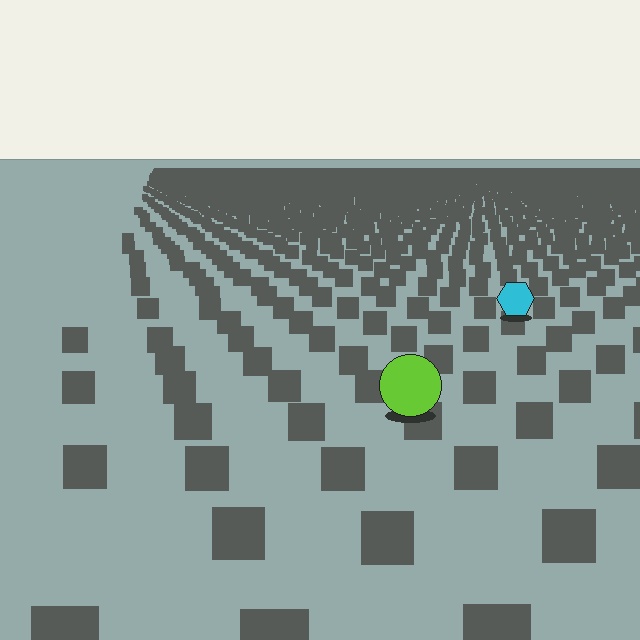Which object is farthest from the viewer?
The cyan hexagon is farthest from the viewer. It appears smaller and the ground texture around it is denser.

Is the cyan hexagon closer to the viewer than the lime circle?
No. The lime circle is closer — you can tell from the texture gradient: the ground texture is coarser near it.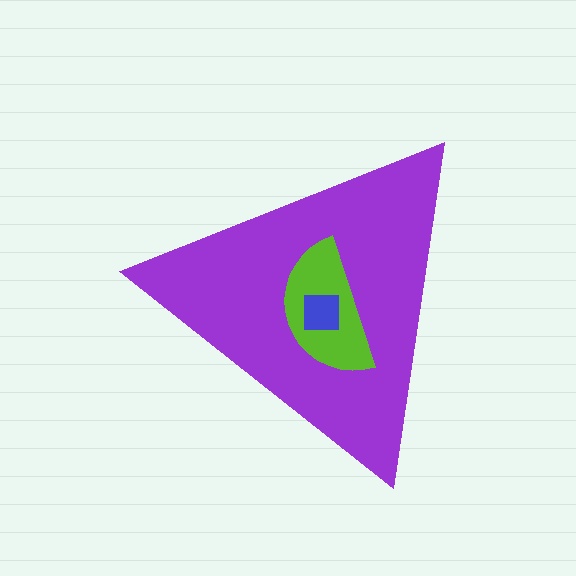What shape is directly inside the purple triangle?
The lime semicircle.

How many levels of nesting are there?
3.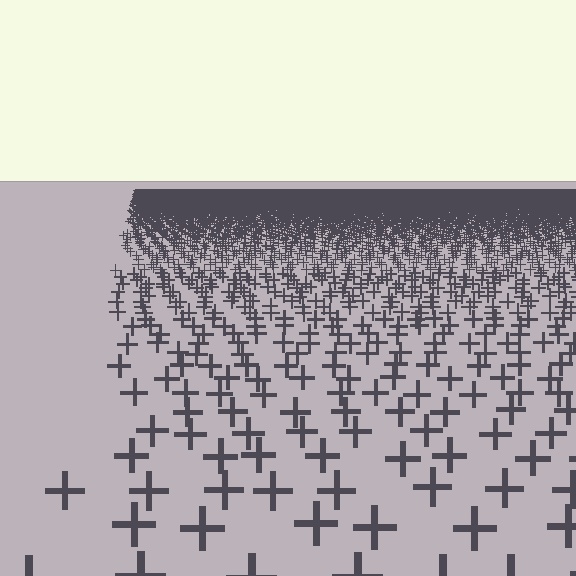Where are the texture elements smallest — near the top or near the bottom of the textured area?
Near the top.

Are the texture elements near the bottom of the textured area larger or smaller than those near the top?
Larger. Near the bottom, elements are closer to the viewer and appear at a bigger on-screen size.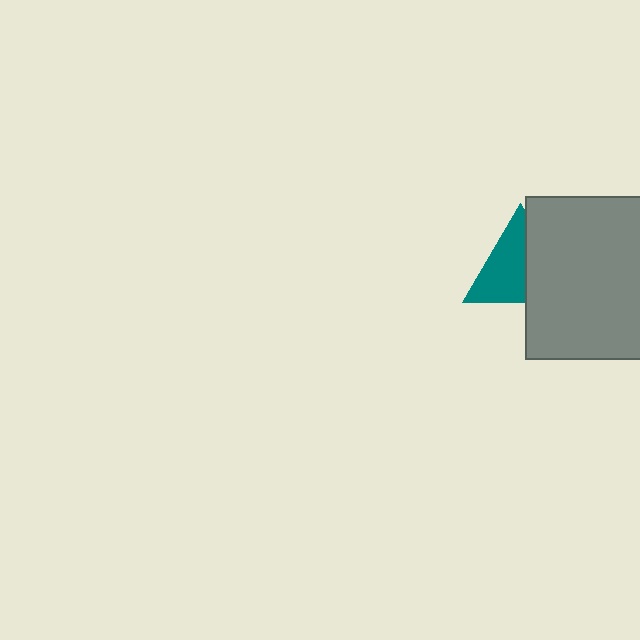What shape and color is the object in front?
The object in front is a gray square.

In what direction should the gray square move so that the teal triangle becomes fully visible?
The gray square should move right. That is the shortest direction to clear the overlap and leave the teal triangle fully visible.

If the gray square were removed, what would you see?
You would see the complete teal triangle.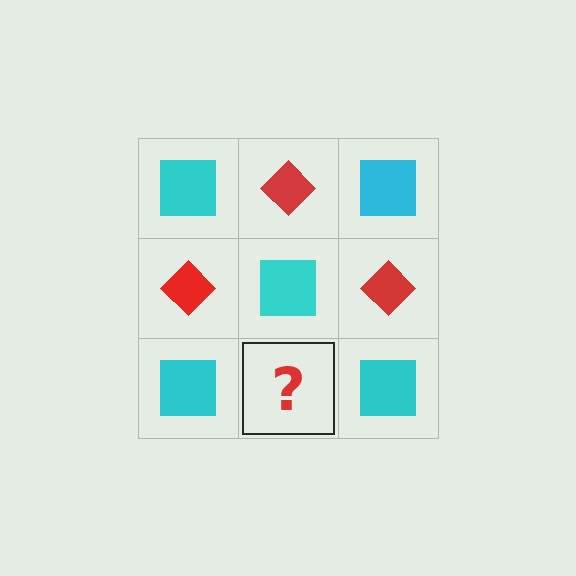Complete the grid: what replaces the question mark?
The question mark should be replaced with a red diamond.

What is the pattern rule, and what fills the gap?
The rule is that it alternates cyan square and red diamond in a checkerboard pattern. The gap should be filled with a red diamond.